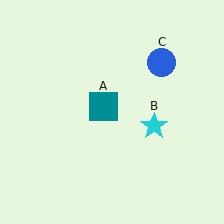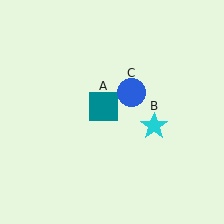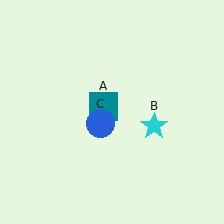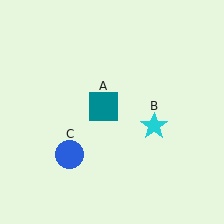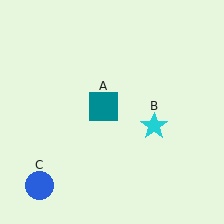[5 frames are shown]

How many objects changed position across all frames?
1 object changed position: blue circle (object C).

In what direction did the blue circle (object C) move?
The blue circle (object C) moved down and to the left.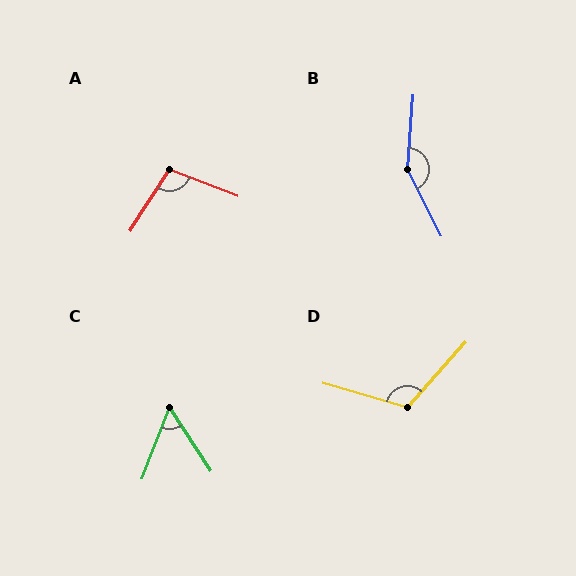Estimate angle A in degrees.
Approximately 102 degrees.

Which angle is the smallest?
C, at approximately 54 degrees.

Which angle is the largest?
B, at approximately 149 degrees.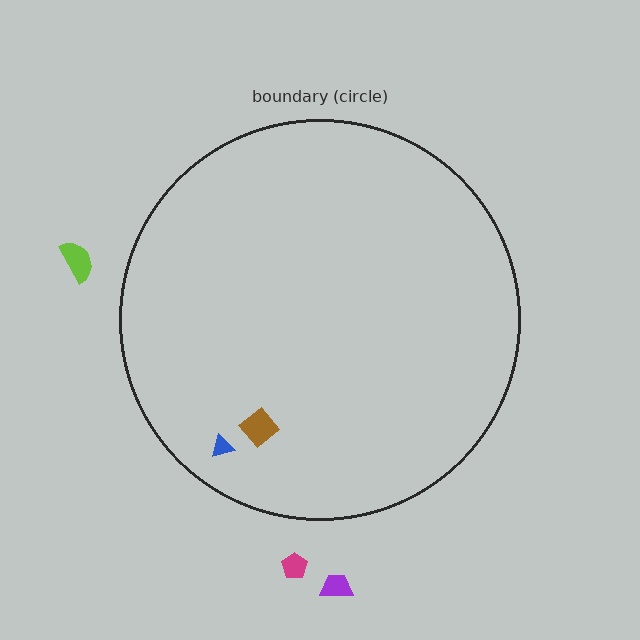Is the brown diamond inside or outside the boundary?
Inside.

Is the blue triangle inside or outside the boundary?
Inside.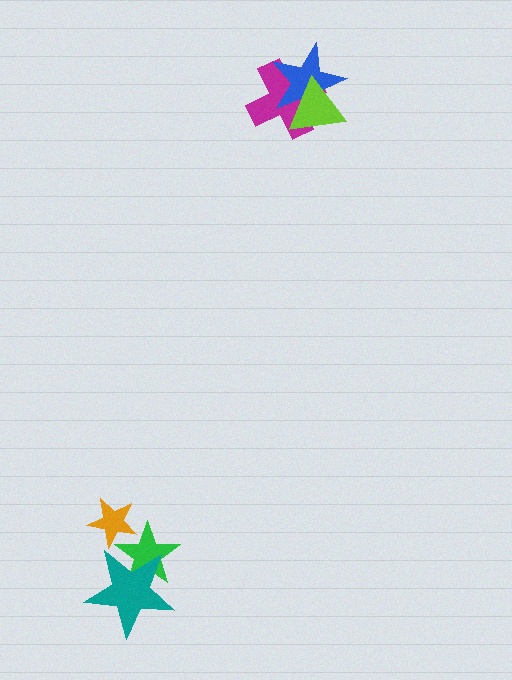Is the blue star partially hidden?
Yes, it is partially covered by another shape.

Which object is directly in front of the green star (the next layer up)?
The teal star is directly in front of the green star.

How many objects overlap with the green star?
2 objects overlap with the green star.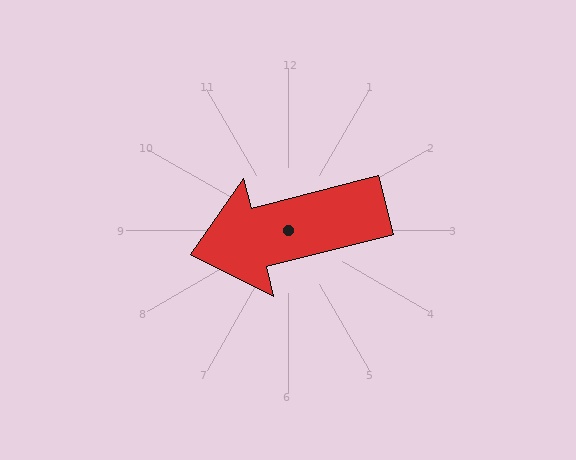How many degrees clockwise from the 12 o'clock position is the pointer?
Approximately 256 degrees.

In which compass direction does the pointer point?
West.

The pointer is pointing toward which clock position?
Roughly 9 o'clock.